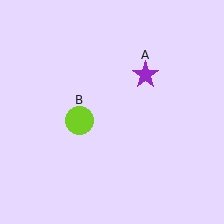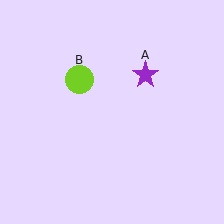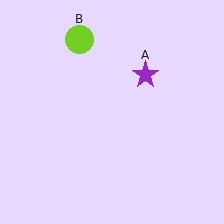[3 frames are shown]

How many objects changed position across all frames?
1 object changed position: lime circle (object B).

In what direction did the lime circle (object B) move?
The lime circle (object B) moved up.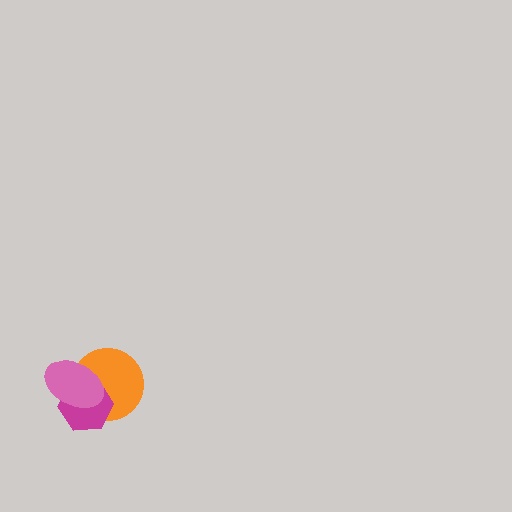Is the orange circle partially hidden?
Yes, it is partially covered by another shape.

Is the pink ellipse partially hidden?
No, no other shape covers it.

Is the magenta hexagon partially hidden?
Yes, it is partially covered by another shape.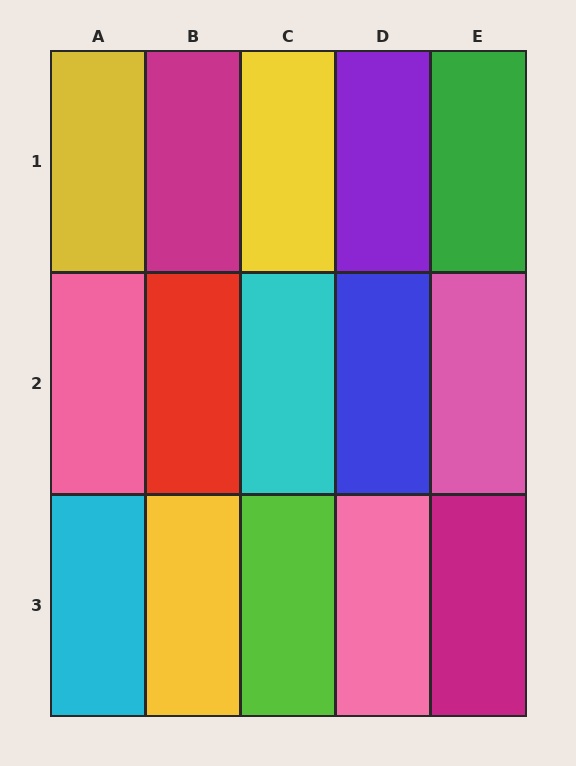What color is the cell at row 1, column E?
Green.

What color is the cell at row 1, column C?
Yellow.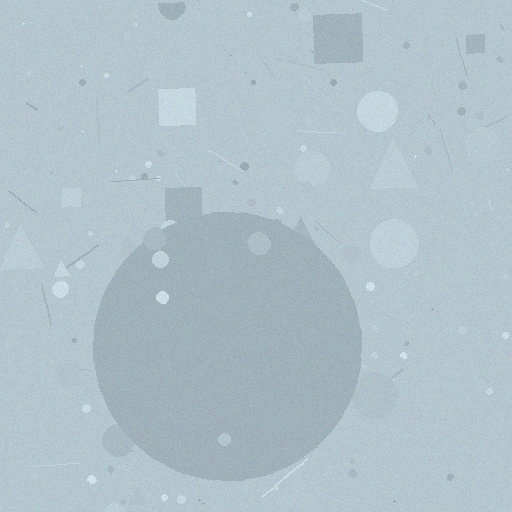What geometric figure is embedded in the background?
A circle is embedded in the background.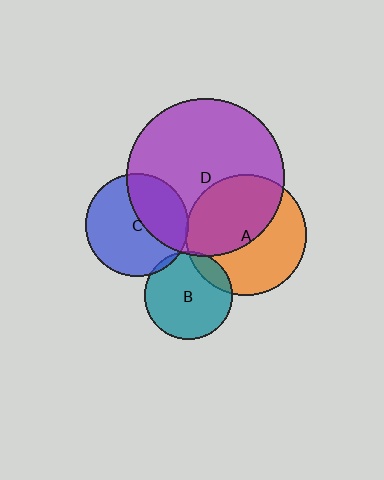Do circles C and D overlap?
Yes.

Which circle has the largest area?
Circle D (purple).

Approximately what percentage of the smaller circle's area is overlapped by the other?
Approximately 40%.